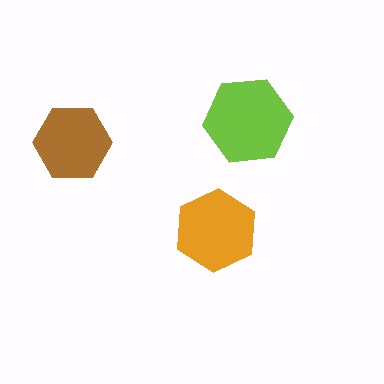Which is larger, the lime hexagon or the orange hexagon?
The lime one.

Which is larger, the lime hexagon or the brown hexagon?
The lime one.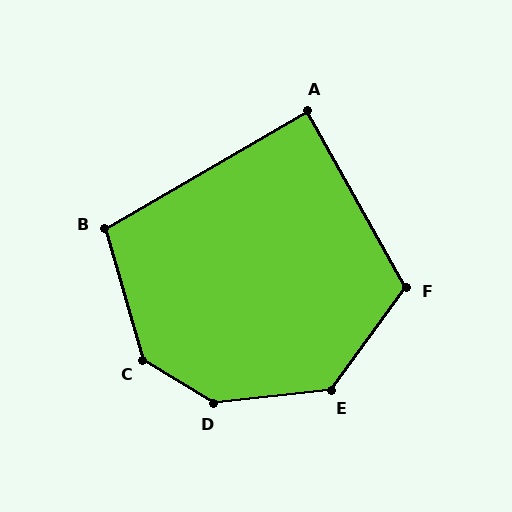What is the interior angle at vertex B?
Approximately 104 degrees (obtuse).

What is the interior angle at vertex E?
Approximately 133 degrees (obtuse).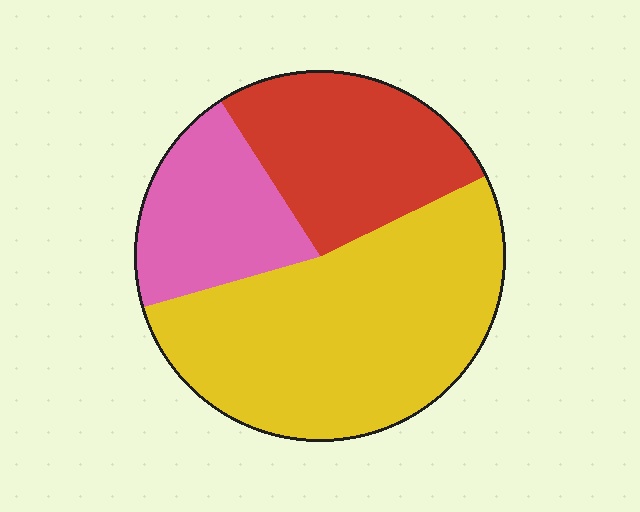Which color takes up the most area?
Yellow, at roughly 55%.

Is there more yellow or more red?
Yellow.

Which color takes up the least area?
Pink, at roughly 20%.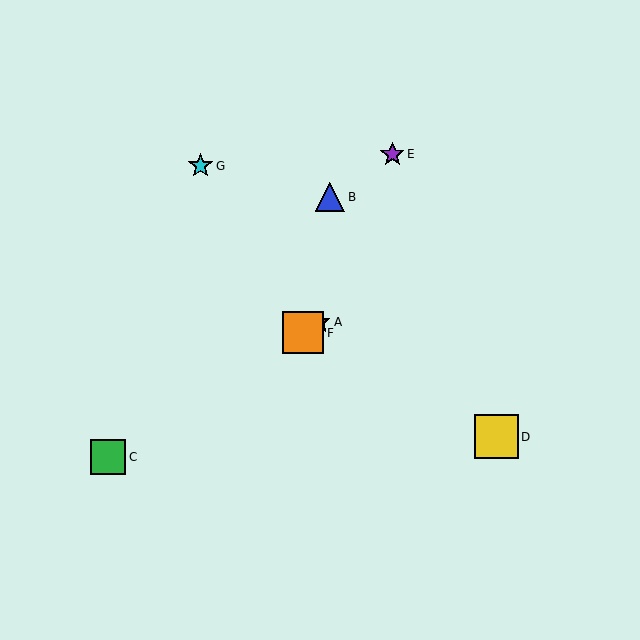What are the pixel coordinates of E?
Object E is at (392, 154).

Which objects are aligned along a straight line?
Objects A, C, F are aligned along a straight line.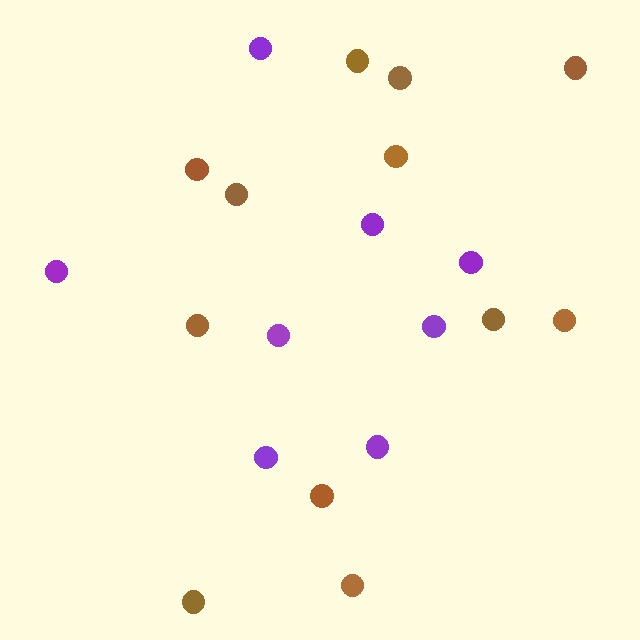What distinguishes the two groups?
There are 2 groups: one group of purple circles (8) and one group of brown circles (12).